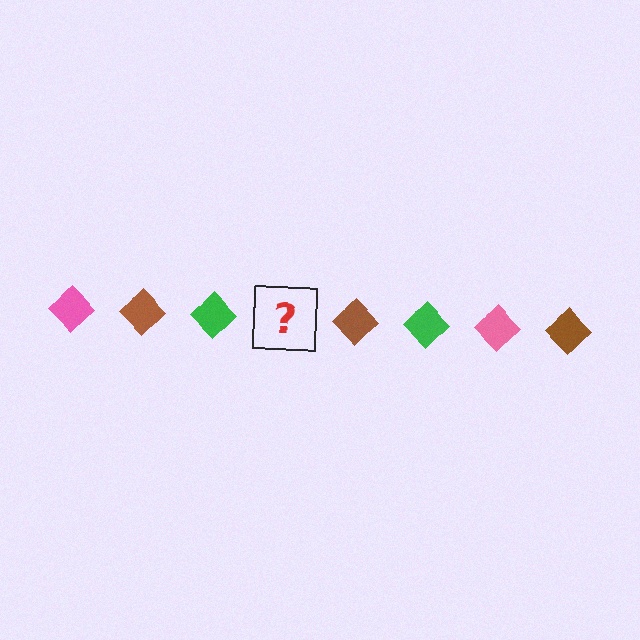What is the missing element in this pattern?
The missing element is a pink diamond.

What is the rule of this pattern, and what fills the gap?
The rule is that the pattern cycles through pink, brown, green diamonds. The gap should be filled with a pink diamond.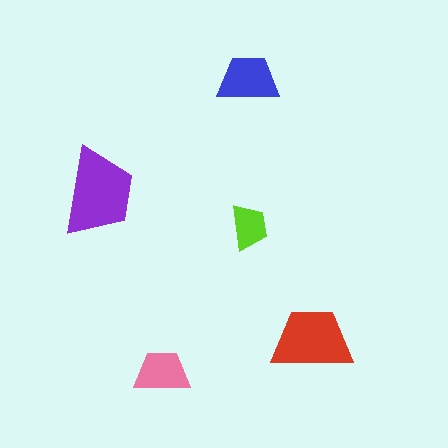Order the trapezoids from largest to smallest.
the purple one, the red one, the blue one, the pink one, the lime one.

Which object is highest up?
The blue trapezoid is topmost.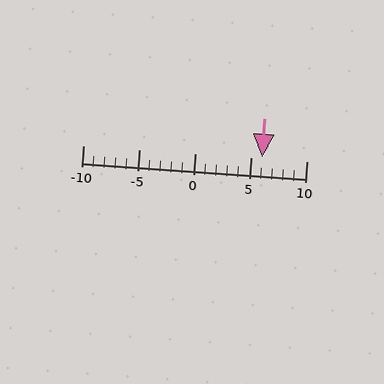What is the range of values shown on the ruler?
The ruler shows values from -10 to 10.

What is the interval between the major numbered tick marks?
The major tick marks are spaced 5 units apart.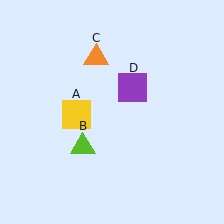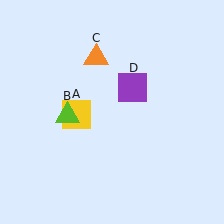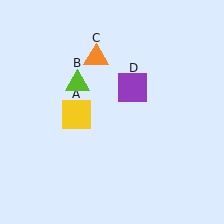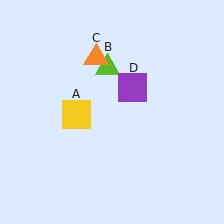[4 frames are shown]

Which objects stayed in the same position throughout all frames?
Yellow square (object A) and orange triangle (object C) and purple square (object D) remained stationary.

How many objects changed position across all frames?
1 object changed position: lime triangle (object B).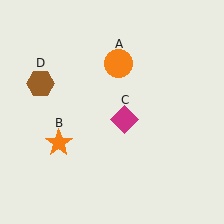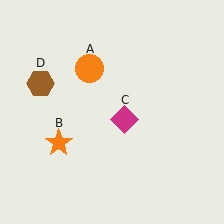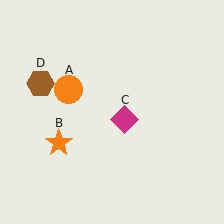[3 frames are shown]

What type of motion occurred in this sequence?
The orange circle (object A) rotated counterclockwise around the center of the scene.